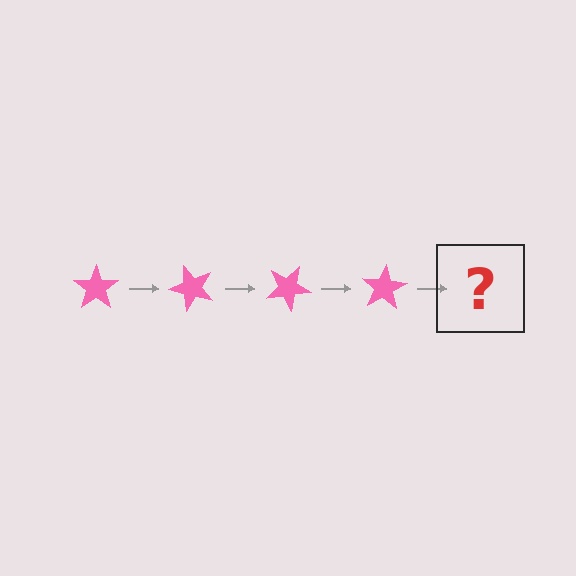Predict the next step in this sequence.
The next step is a pink star rotated 200 degrees.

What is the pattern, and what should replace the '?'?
The pattern is that the star rotates 50 degrees each step. The '?' should be a pink star rotated 200 degrees.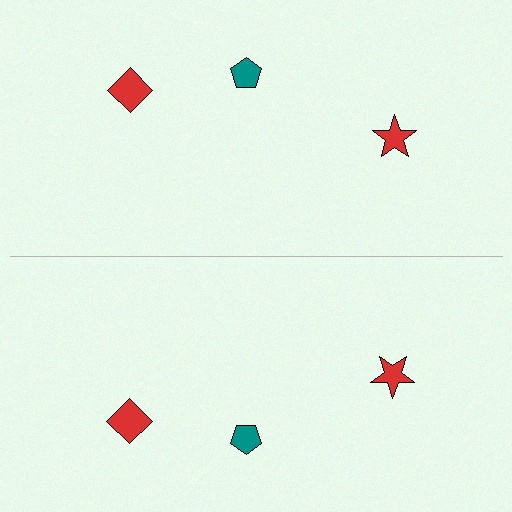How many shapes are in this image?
There are 6 shapes in this image.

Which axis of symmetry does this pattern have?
The pattern has a horizontal axis of symmetry running through the center of the image.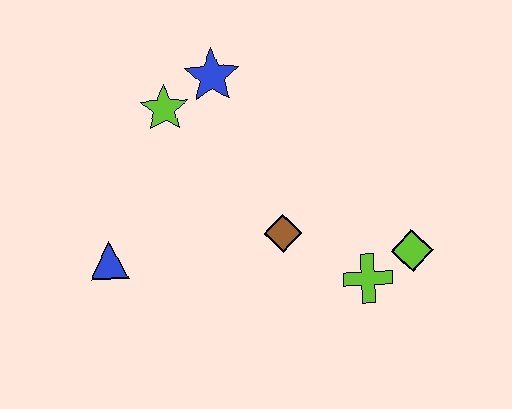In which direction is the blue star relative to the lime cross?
The blue star is above the lime cross.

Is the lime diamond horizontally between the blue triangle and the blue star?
No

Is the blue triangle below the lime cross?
No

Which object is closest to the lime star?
The blue star is closest to the lime star.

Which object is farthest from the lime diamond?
The blue triangle is farthest from the lime diamond.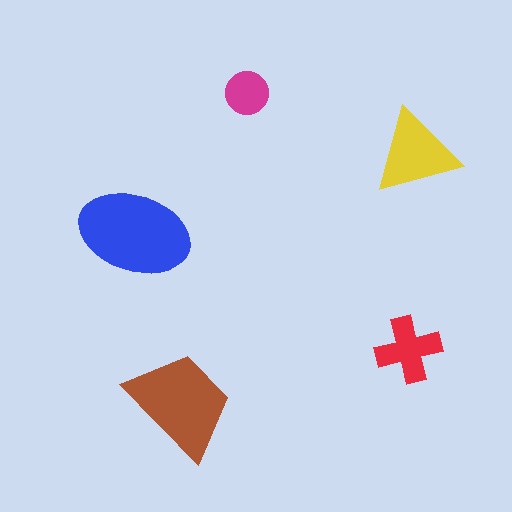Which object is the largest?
The blue ellipse.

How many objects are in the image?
There are 5 objects in the image.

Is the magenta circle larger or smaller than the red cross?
Smaller.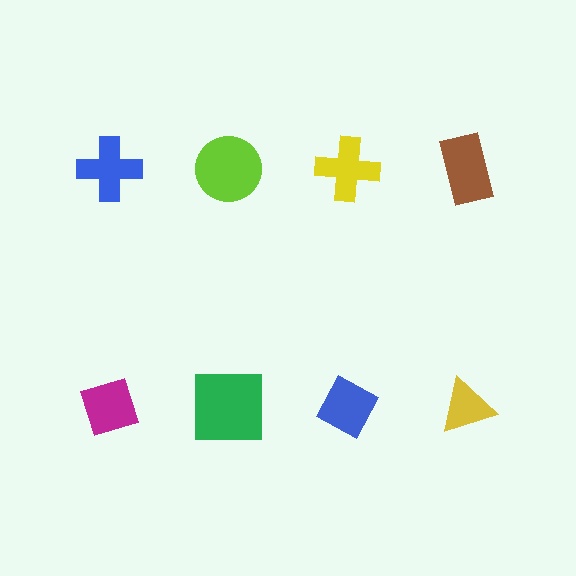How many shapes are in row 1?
4 shapes.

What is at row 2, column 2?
A green square.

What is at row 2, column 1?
A magenta diamond.